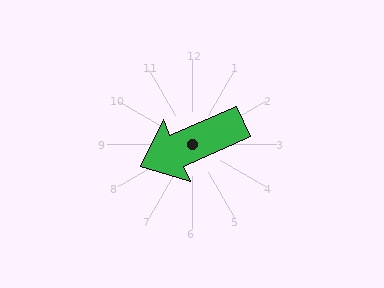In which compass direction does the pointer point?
Southwest.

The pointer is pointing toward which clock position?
Roughly 8 o'clock.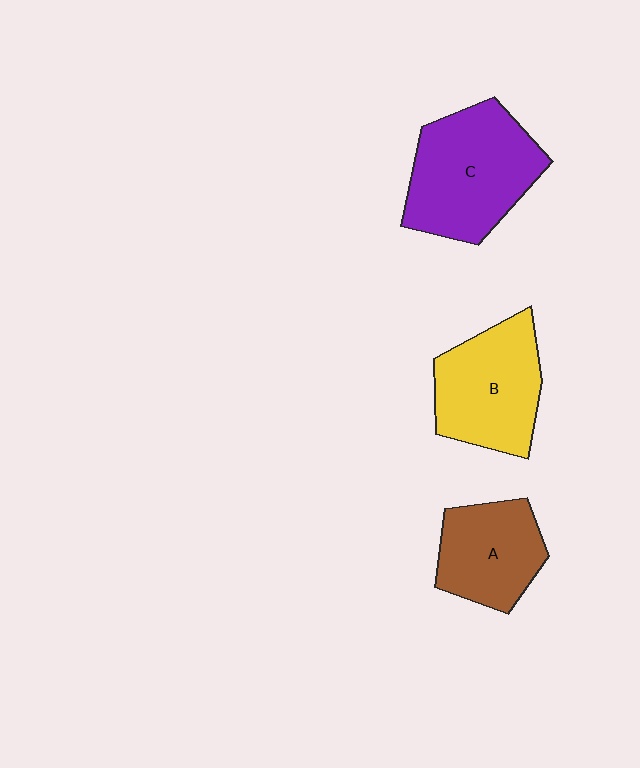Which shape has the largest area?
Shape C (purple).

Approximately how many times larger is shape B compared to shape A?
Approximately 1.2 times.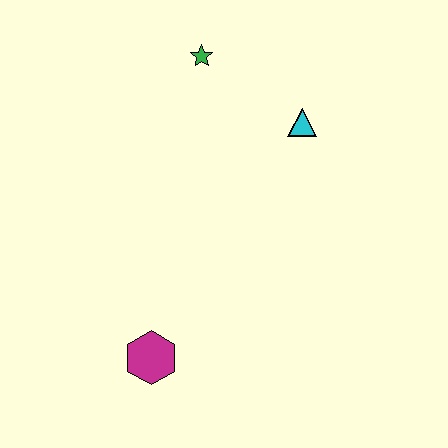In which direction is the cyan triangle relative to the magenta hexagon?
The cyan triangle is above the magenta hexagon.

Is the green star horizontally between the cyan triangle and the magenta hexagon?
Yes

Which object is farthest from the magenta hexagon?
The green star is farthest from the magenta hexagon.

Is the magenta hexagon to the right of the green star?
No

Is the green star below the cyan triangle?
No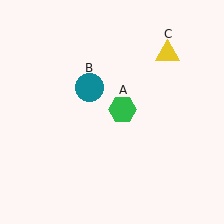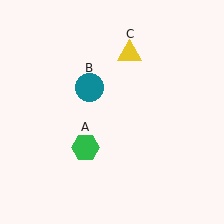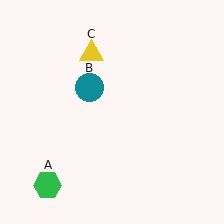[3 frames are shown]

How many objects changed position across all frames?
2 objects changed position: green hexagon (object A), yellow triangle (object C).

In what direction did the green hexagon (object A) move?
The green hexagon (object A) moved down and to the left.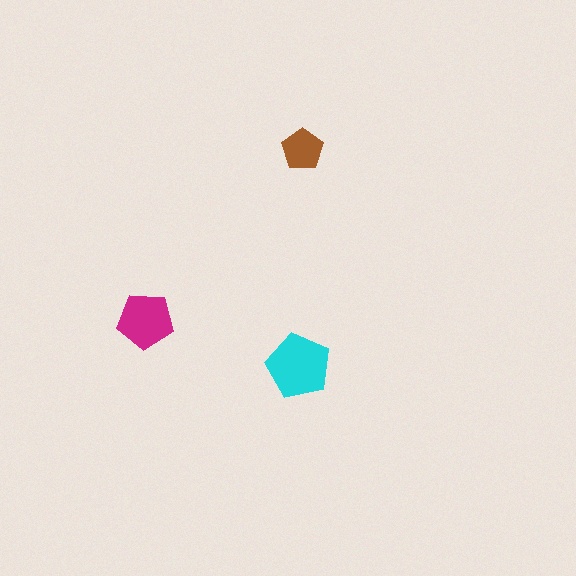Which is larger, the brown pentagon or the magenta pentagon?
The magenta one.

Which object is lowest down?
The cyan pentagon is bottommost.